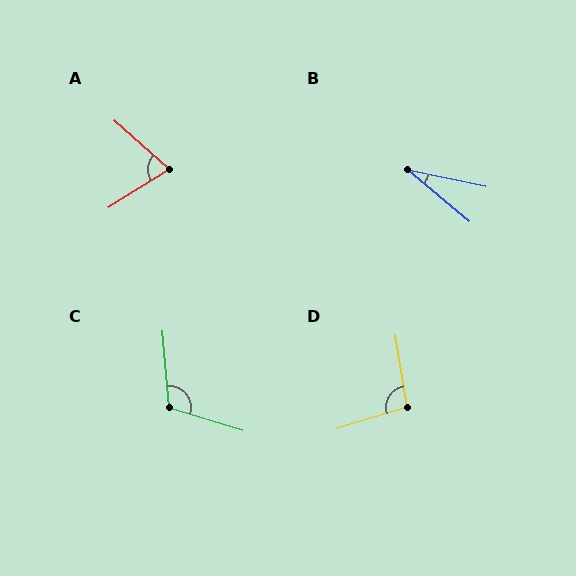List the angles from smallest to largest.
B (28°), A (74°), D (98°), C (112°).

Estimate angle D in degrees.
Approximately 98 degrees.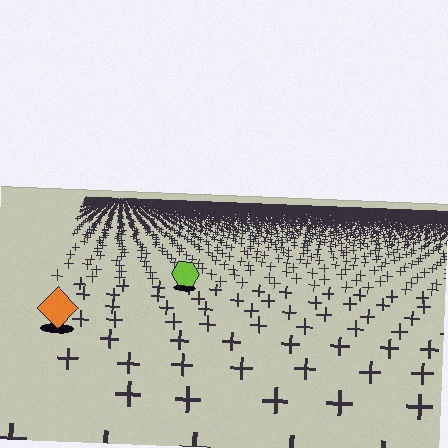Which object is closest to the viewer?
The orange diamond is closest. The texture marks near it are larger and more spread out.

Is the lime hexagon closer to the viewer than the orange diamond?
No. The orange diamond is closer — you can tell from the texture gradient: the ground texture is coarser near it.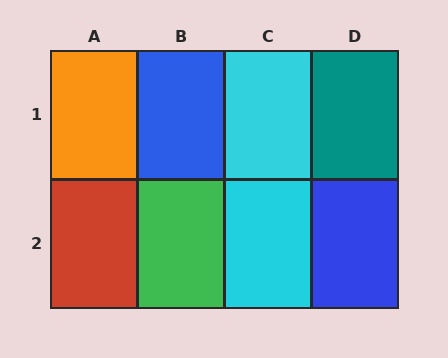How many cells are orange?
1 cell is orange.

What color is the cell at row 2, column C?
Cyan.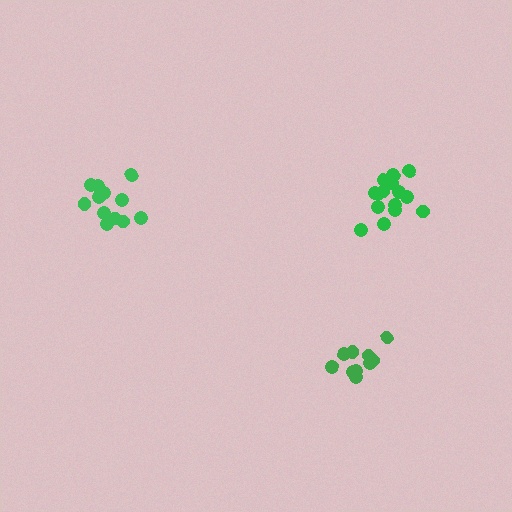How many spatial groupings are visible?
There are 3 spatial groupings.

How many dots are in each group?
Group 1: 16 dots, Group 2: 12 dots, Group 3: 10 dots (38 total).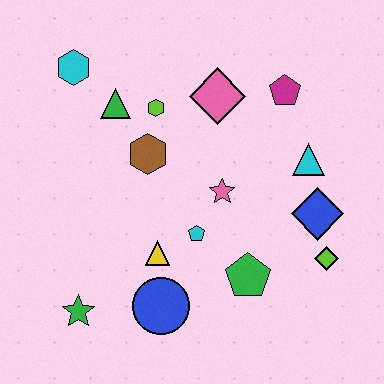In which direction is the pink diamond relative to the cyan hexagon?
The pink diamond is to the right of the cyan hexagon.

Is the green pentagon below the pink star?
Yes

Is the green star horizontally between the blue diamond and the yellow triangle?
No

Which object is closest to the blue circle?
The yellow triangle is closest to the blue circle.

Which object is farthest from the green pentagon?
The cyan hexagon is farthest from the green pentagon.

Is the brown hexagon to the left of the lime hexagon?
Yes